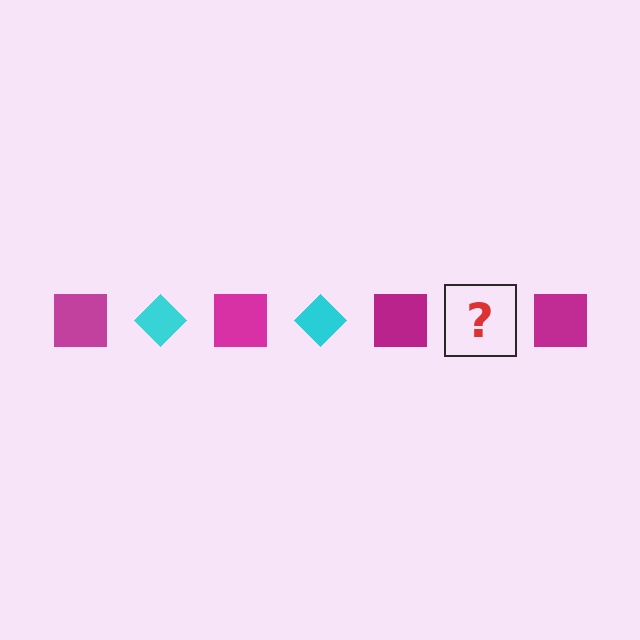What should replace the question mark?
The question mark should be replaced with a cyan diamond.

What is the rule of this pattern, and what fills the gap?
The rule is that the pattern alternates between magenta square and cyan diamond. The gap should be filled with a cyan diamond.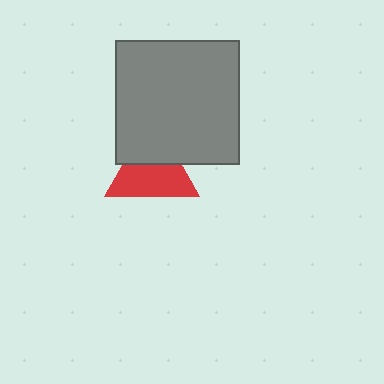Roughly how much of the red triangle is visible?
About half of it is visible (roughly 61%).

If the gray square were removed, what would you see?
You would see the complete red triangle.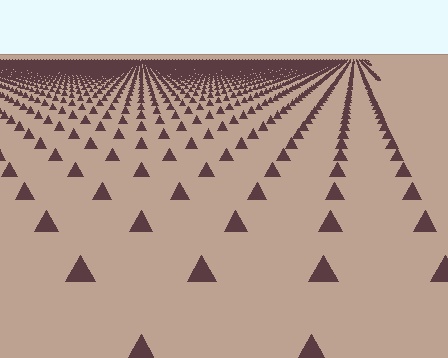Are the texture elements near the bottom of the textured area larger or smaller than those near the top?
Larger. Near the bottom, elements are closer to the viewer and appear at a bigger on-screen size.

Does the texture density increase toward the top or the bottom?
Density increases toward the top.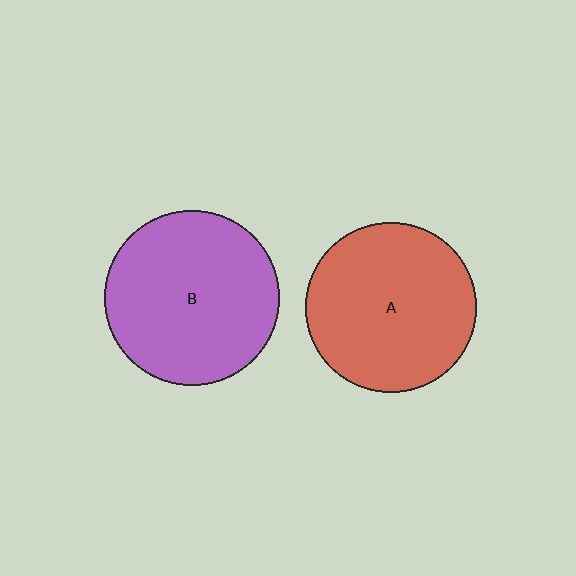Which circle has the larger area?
Circle B (purple).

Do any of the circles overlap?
No, none of the circles overlap.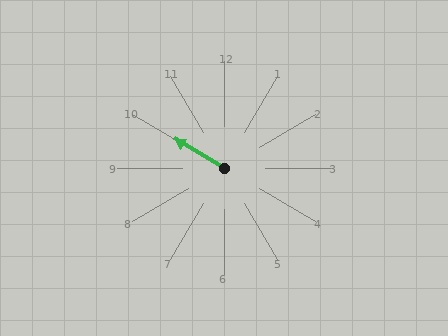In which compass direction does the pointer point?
Northwest.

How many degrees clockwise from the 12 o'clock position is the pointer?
Approximately 300 degrees.